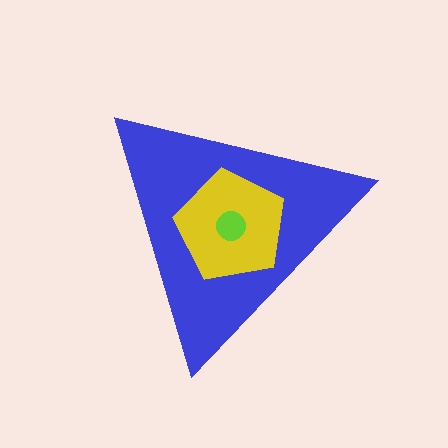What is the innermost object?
The lime circle.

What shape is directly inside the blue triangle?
The yellow pentagon.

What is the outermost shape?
The blue triangle.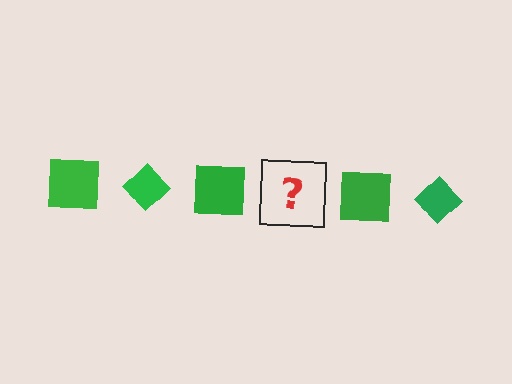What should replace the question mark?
The question mark should be replaced with a green diamond.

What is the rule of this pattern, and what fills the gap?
The rule is that the pattern cycles through square, diamond shapes in green. The gap should be filled with a green diamond.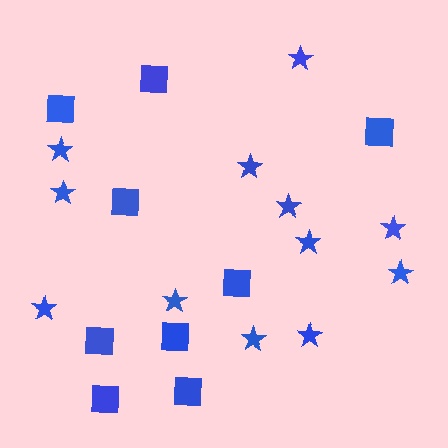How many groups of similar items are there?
There are 2 groups: one group of stars (12) and one group of squares (9).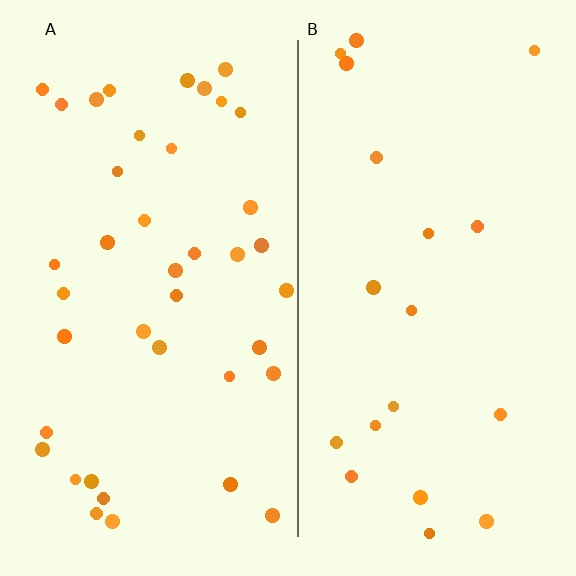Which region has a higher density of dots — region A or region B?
A (the left).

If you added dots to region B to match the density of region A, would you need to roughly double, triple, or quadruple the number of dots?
Approximately double.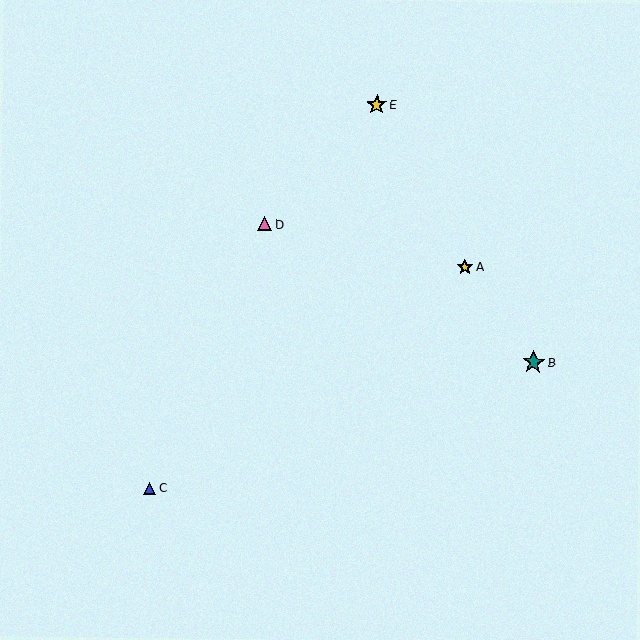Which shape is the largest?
The teal star (labeled B) is the largest.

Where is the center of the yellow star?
The center of the yellow star is at (377, 104).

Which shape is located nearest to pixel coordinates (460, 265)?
The yellow star (labeled A) at (465, 267) is nearest to that location.